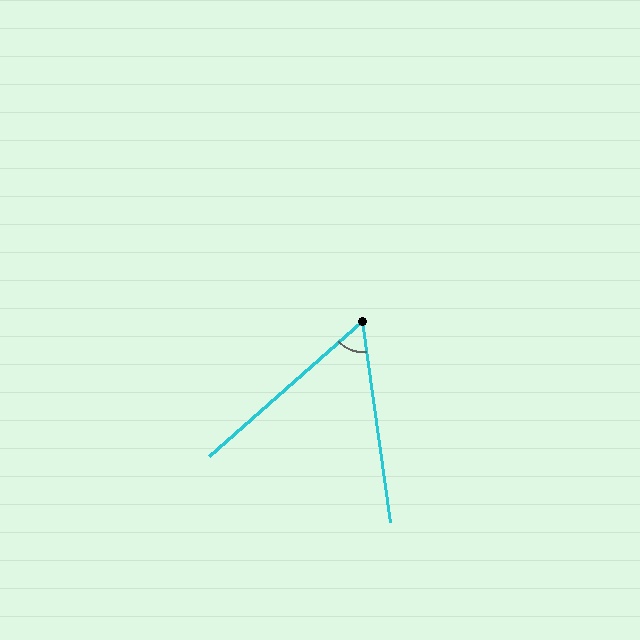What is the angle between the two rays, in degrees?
Approximately 56 degrees.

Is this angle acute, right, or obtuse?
It is acute.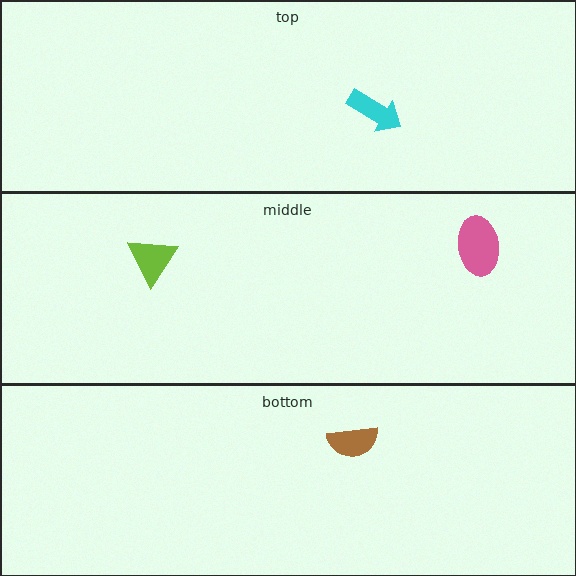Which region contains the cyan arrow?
The top region.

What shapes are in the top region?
The cyan arrow.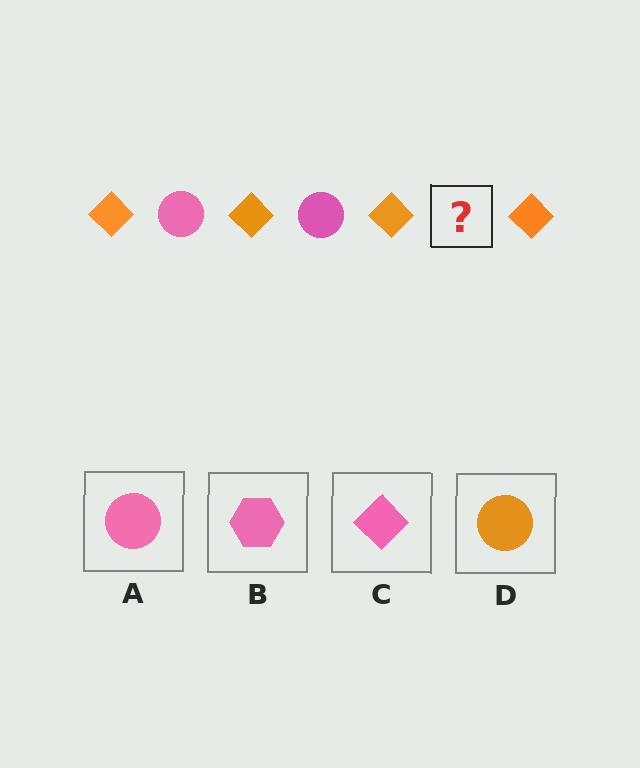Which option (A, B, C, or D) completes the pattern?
A.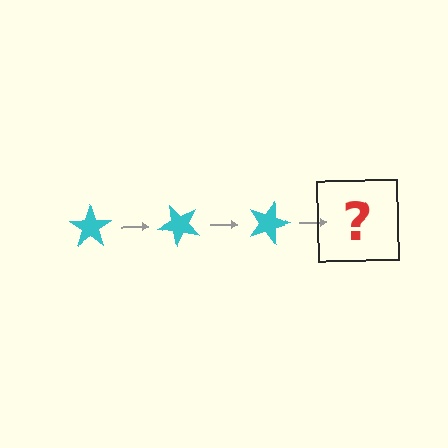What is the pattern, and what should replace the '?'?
The pattern is that the star rotates 45 degrees each step. The '?' should be a cyan star rotated 135 degrees.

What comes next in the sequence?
The next element should be a cyan star rotated 135 degrees.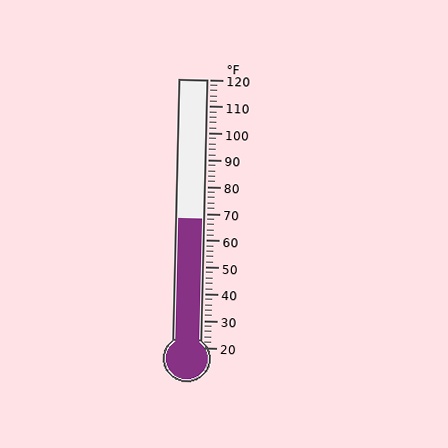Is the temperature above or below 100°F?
The temperature is below 100°F.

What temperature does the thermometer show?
The thermometer shows approximately 68°F.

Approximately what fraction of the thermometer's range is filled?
The thermometer is filled to approximately 50% of its range.